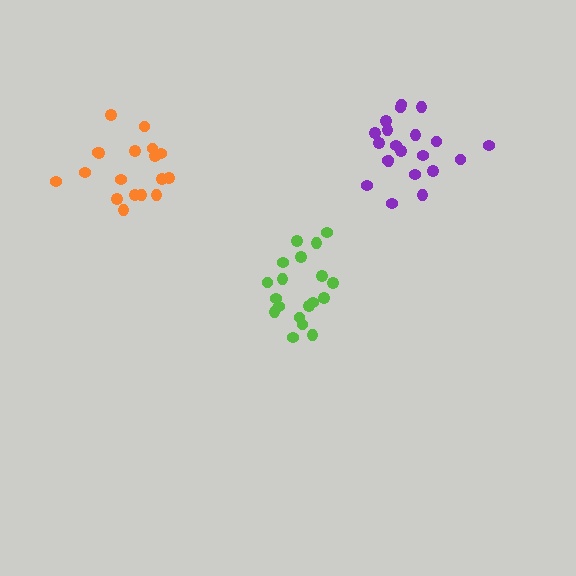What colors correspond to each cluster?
The clusters are colored: orange, lime, purple.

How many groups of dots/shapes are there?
There are 3 groups.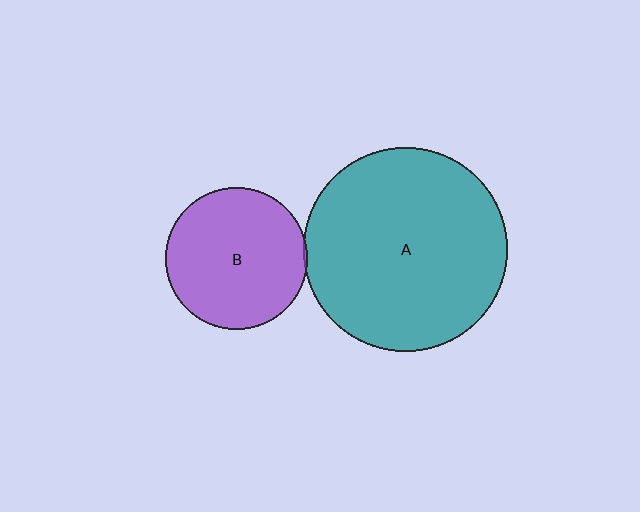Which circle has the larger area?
Circle A (teal).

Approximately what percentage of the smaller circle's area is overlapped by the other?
Approximately 5%.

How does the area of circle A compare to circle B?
Approximately 2.1 times.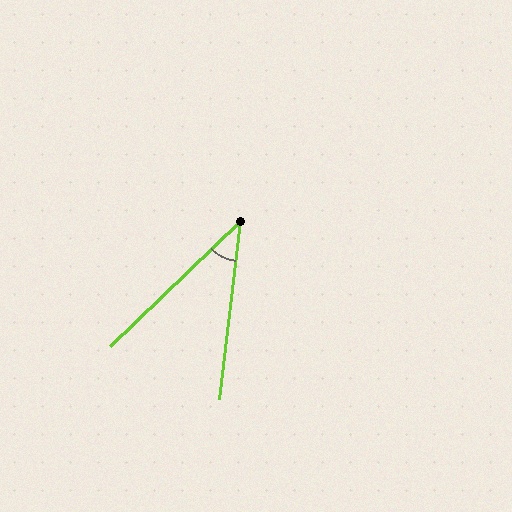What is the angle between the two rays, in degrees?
Approximately 39 degrees.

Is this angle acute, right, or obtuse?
It is acute.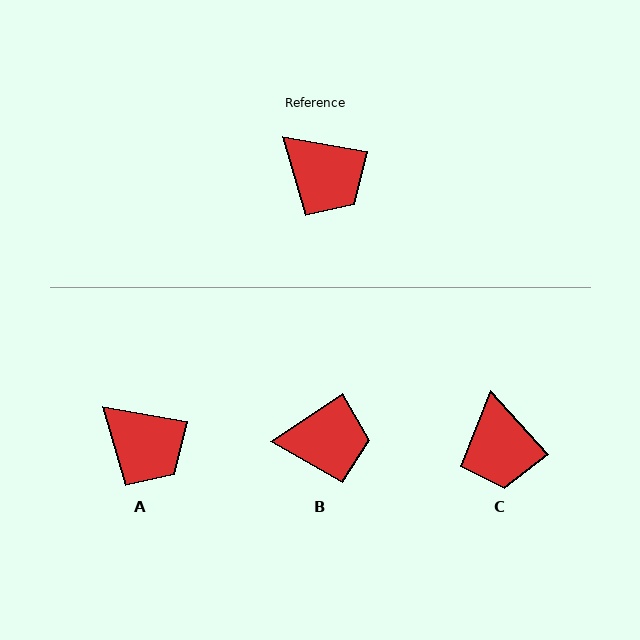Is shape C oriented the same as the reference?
No, it is off by about 38 degrees.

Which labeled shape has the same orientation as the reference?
A.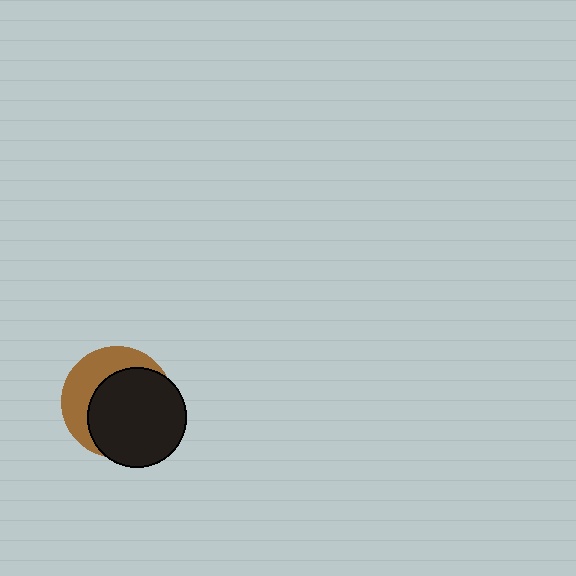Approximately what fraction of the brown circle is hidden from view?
Roughly 62% of the brown circle is hidden behind the black circle.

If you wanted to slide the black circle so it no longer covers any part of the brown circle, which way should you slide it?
Slide it toward the lower-right — that is the most direct way to separate the two shapes.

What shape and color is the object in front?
The object in front is a black circle.